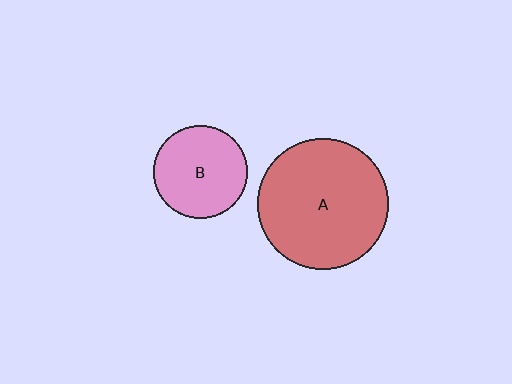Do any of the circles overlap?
No, none of the circles overlap.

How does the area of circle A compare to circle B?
Approximately 2.0 times.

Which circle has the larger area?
Circle A (red).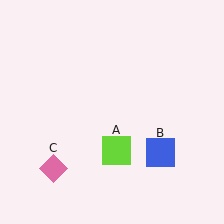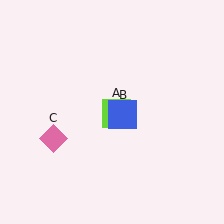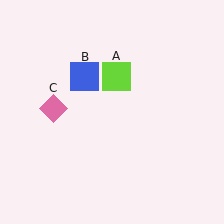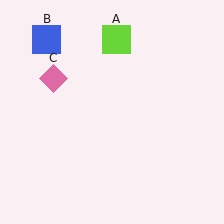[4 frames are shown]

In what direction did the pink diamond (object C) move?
The pink diamond (object C) moved up.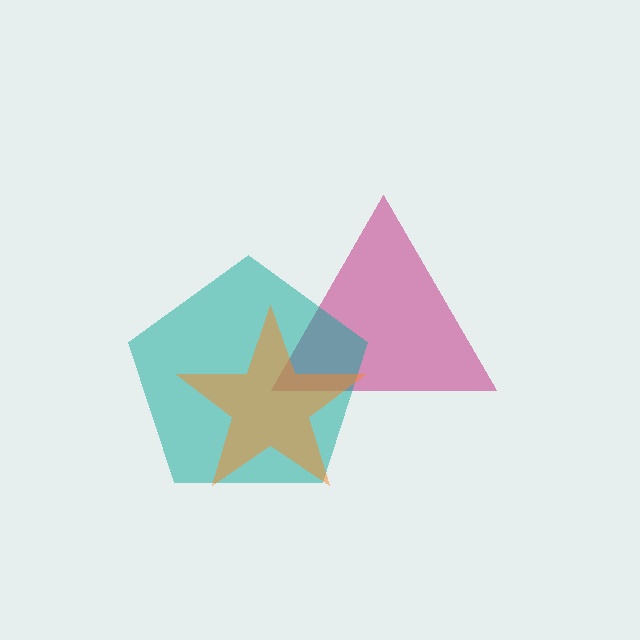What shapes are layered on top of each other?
The layered shapes are: a magenta triangle, a teal pentagon, an orange star.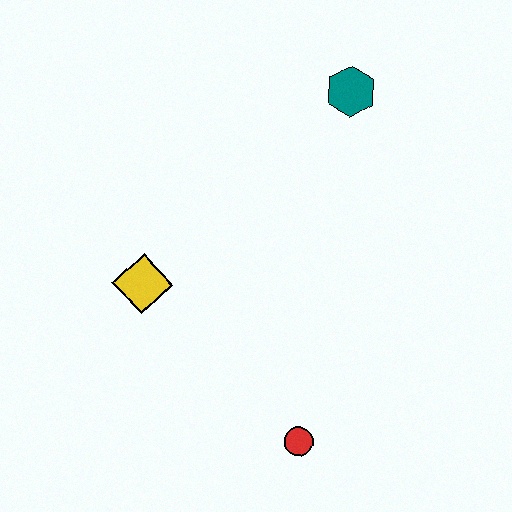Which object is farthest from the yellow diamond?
The teal hexagon is farthest from the yellow diamond.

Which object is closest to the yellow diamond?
The red circle is closest to the yellow diamond.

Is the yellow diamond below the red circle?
No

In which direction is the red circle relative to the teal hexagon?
The red circle is below the teal hexagon.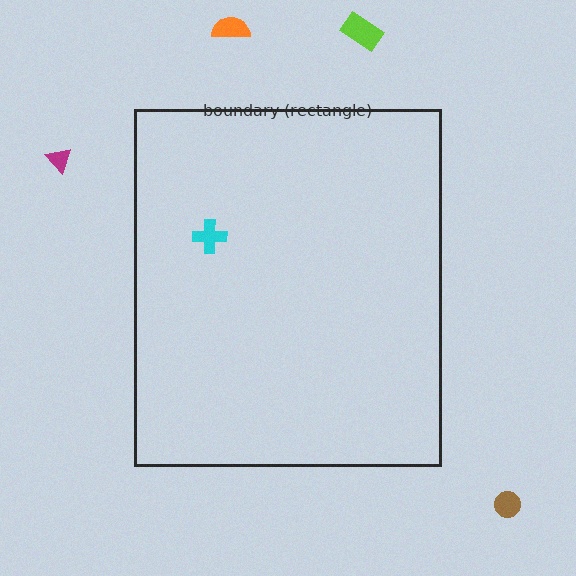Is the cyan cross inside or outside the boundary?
Inside.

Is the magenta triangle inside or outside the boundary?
Outside.